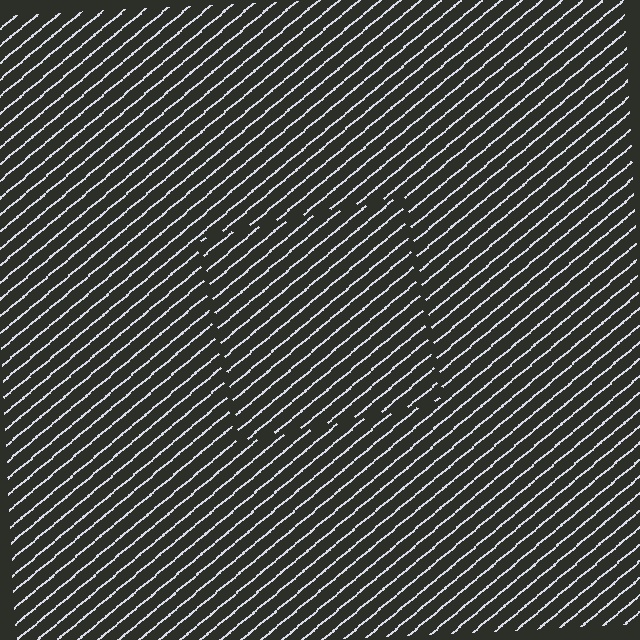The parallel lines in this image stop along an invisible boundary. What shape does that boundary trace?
An illusory square. The interior of the shape contains the same grating, shifted by half a period — the contour is defined by the phase discontinuity where line-ends from the inner and outer gratings abut.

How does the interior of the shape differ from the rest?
The interior of the shape contains the same grating, shifted by half a period — the contour is defined by the phase discontinuity where line-ends from the inner and outer gratings abut.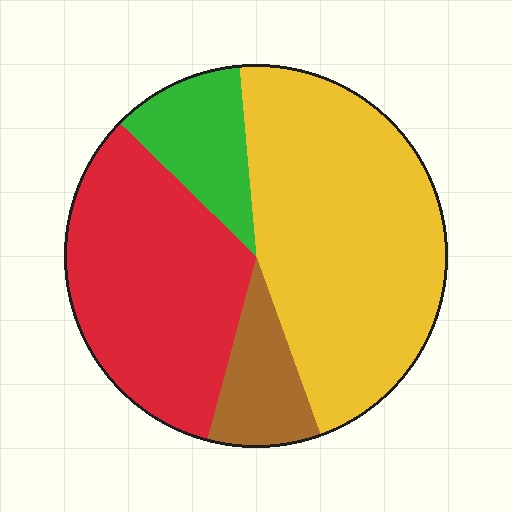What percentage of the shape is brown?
Brown covers 10% of the shape.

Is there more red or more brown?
Red.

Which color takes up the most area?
Yellow, at roughly 45%.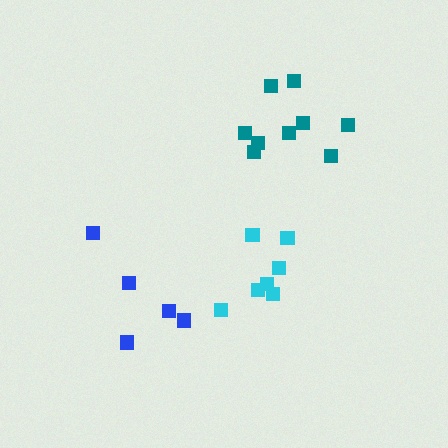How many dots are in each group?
Group 1: 7 dots, Group 2: 5 dots, Group 3: 9 dots (21 total).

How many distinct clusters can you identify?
There are 3 distinct clusters.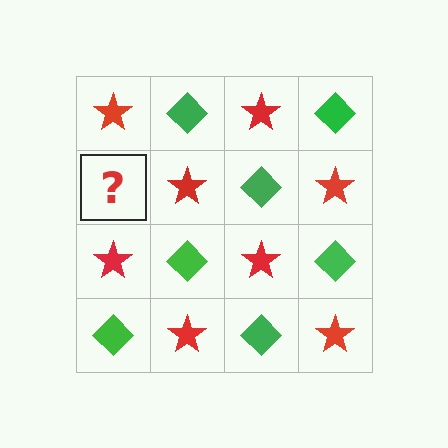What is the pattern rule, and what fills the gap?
The rule is that it alternates red star and green diamond in a checkerboard pattern. The gap should be filled with a green diamond.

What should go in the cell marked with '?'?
The missing cell should contain a green diamond.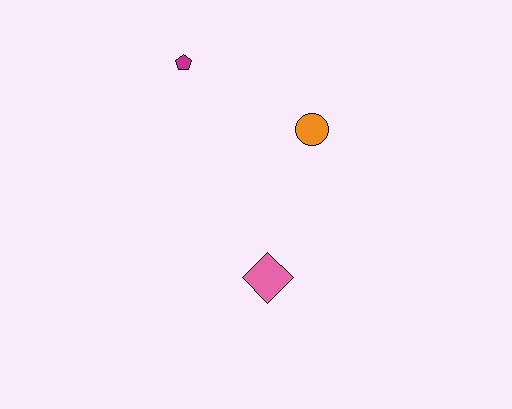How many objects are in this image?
There are 3 objects.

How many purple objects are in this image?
There are no purple objects.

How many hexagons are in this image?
There are no hexagons.